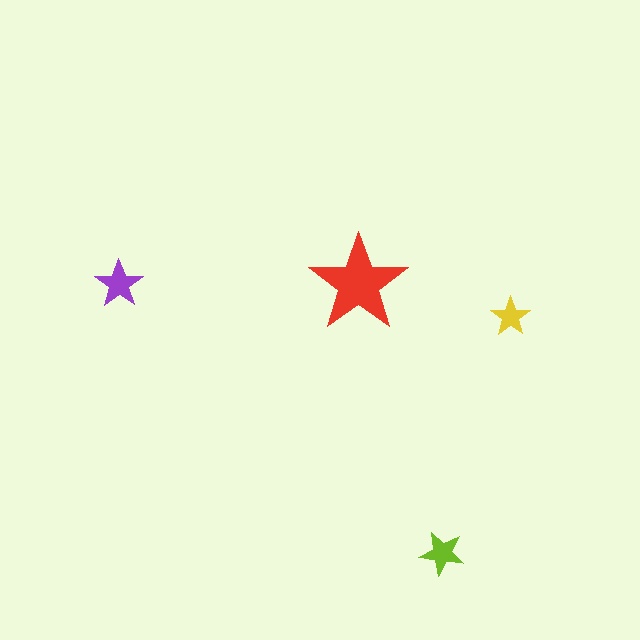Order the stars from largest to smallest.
the red one, the purple one, the lime one, the yellow one.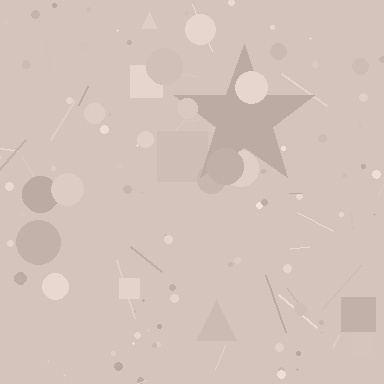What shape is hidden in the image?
A star is hidden in the image.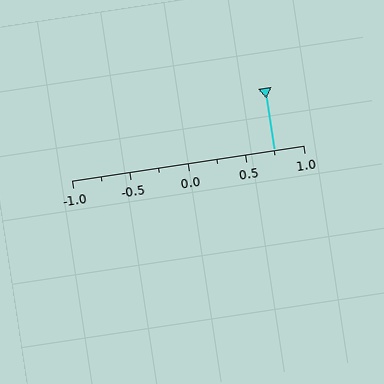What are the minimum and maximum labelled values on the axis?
The axis runs from -1.0 to 1.0.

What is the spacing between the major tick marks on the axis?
The major ticks are spaced 0.5 apart.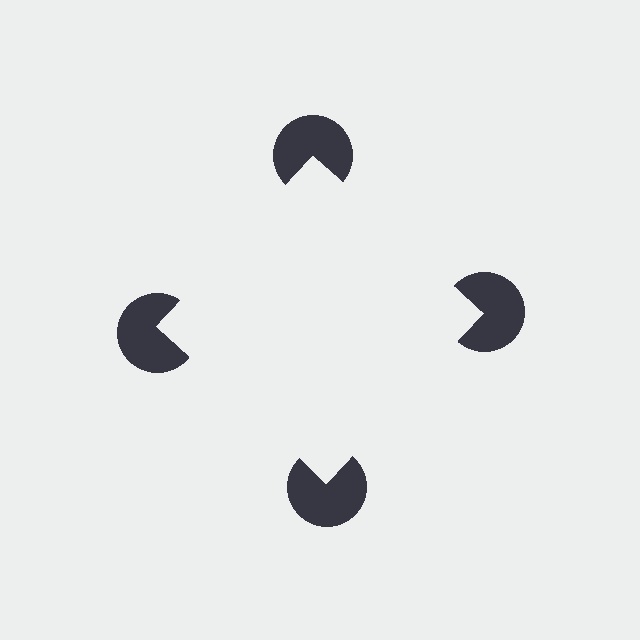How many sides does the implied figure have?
4 sides.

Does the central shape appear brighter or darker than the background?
It typically appears slightly brighter than the background, even though no actual brightness change is drawn.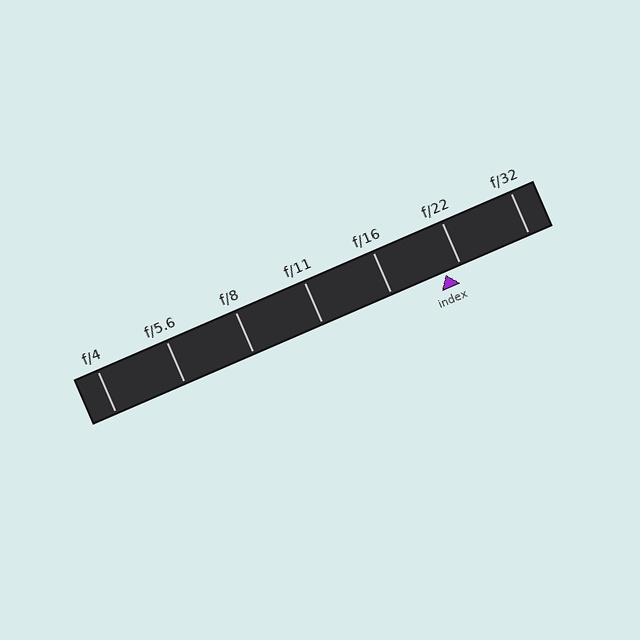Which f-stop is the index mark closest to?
The index mark is closest to f/22.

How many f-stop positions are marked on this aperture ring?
There are 7 f-stop positions marked.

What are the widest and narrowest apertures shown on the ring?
The widest aperture shown is f/4 and the narrowest is f/32.